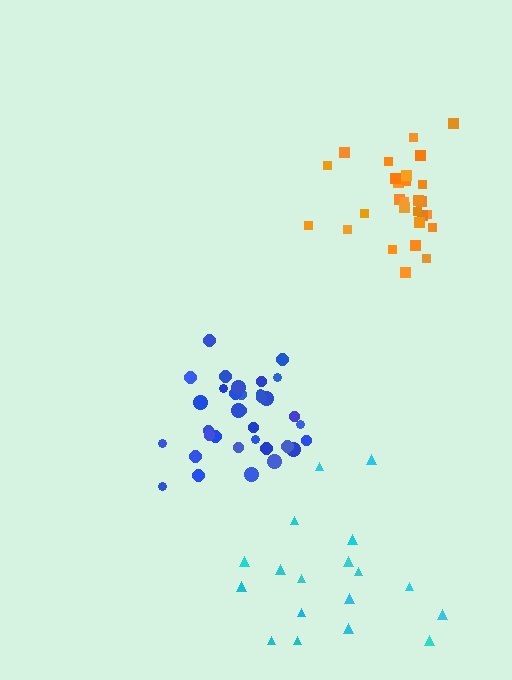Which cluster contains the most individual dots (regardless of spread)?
Blue (34).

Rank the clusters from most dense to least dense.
orange, blue, cyan.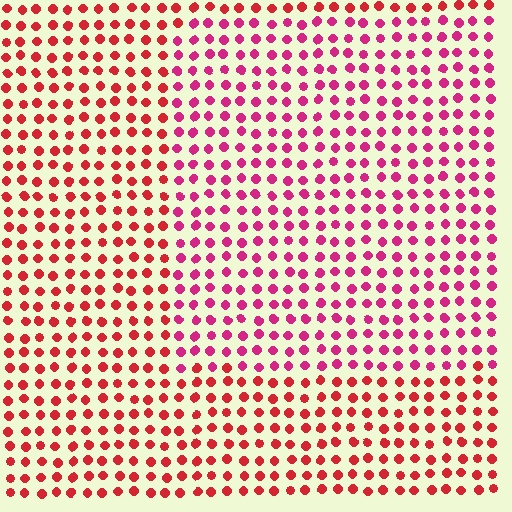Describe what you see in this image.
The image is filled with small red elements in a uniform arrangement. A rectangle-shaped region is visible where the elements are tinted to a slightly different hue, forming a subtle color boundary.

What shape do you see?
I see a rectangle.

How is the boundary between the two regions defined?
The boundary is defined purely by a slight shift in hue (about 29 degrees). Spacing, size, and orientation are identical on both sides.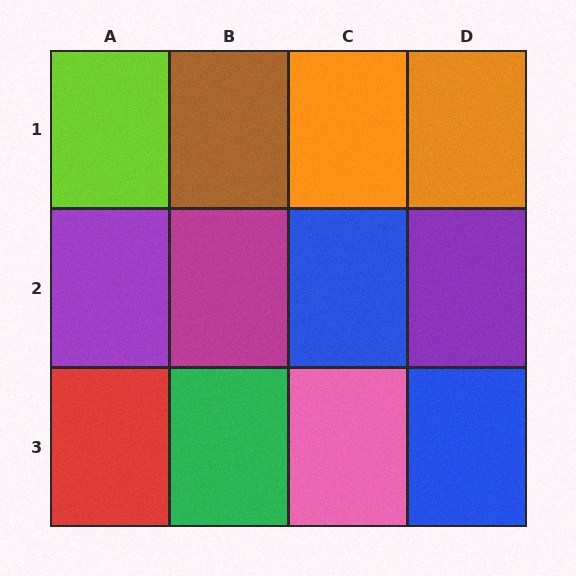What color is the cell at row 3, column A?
Red.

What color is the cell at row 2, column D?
Purple.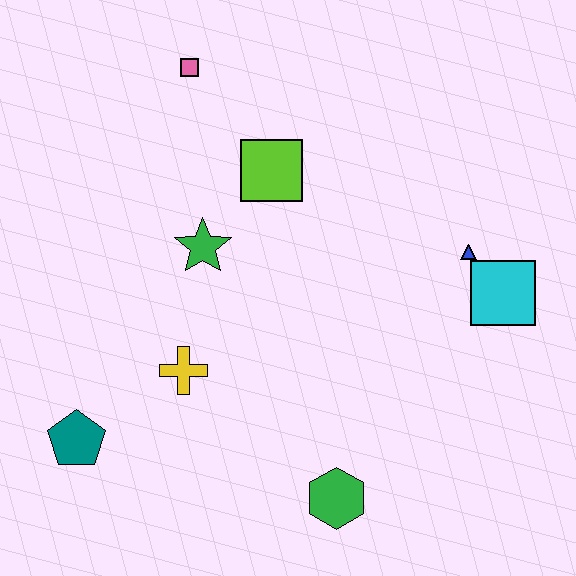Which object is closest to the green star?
The lime square is closest to the green star.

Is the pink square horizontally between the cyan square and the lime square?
No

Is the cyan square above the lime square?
No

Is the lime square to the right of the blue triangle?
No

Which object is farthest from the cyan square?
The teal pentagon is farthest from the cyan square.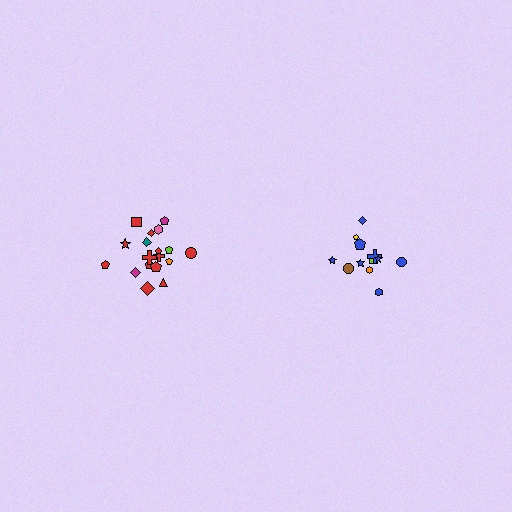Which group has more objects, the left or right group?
The left group.